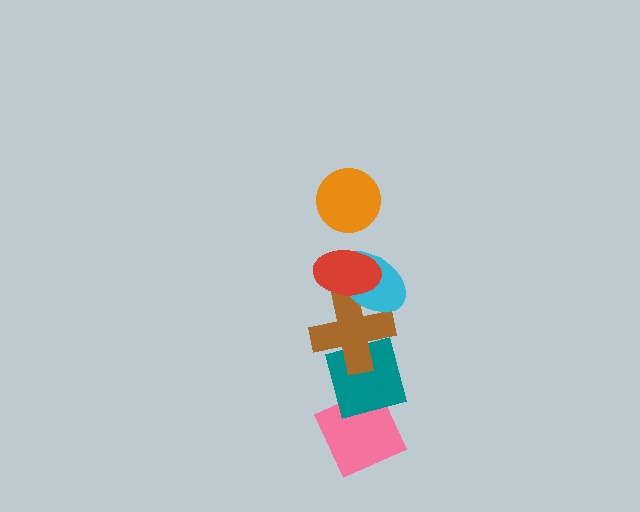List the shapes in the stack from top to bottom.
From top to bottom: the orange circle, the red ellipse, the cyan ellipse, the brown cross, the teal square, the pink diamond.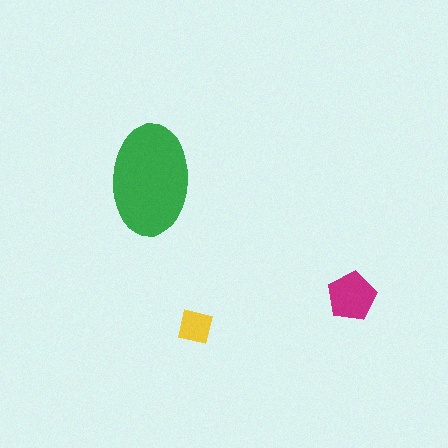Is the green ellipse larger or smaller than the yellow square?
Larger.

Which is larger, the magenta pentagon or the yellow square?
The magenta pentagon.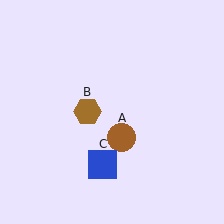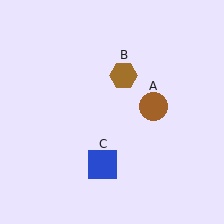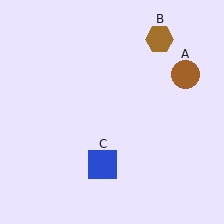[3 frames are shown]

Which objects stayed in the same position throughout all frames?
Blue square (object C) remained stationary.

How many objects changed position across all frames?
2 objects changed position: brown circle (object A), brown hexagon (object B).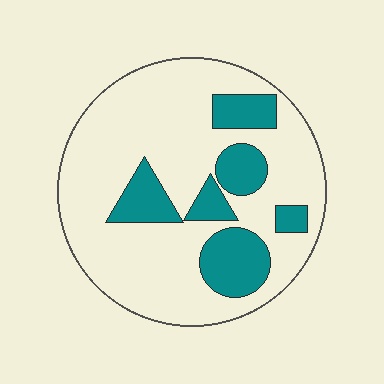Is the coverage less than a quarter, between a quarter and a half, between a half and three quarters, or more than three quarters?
Less than a quarter.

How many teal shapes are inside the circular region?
6.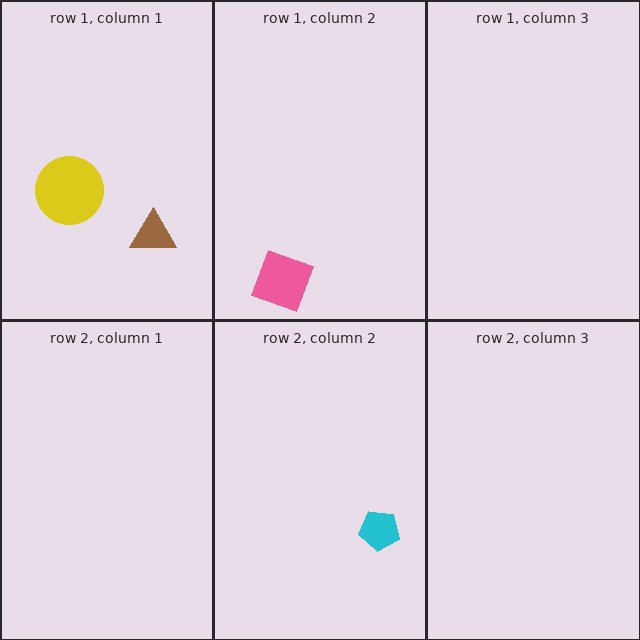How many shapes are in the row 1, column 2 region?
1.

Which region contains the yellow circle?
The row 1, column 1 region.